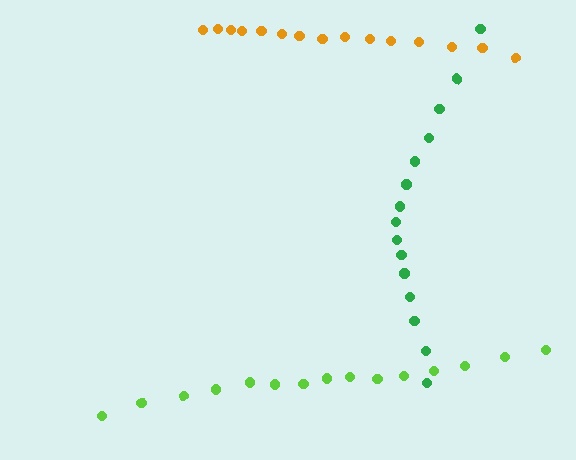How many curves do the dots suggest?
There are 3 distinct paths.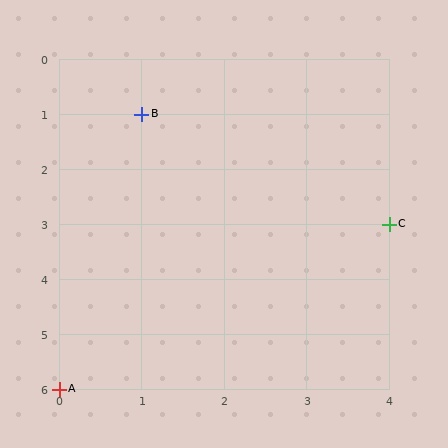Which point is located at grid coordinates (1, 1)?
Point B is at (1, 1).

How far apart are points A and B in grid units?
Points A and B are 1 column and 5 rows apart (about 5.1 grid units diagonally).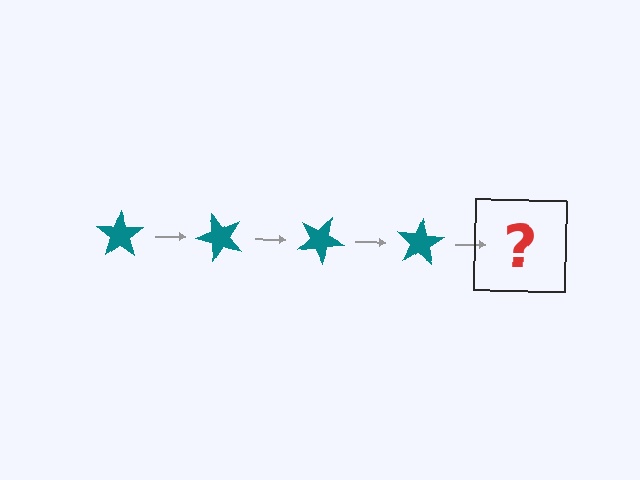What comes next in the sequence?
The next element should be a teal star rotated 200 degrees.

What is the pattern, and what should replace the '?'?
The pattern is that the star rotates 50 degrees each step. The '?' should be a teal star rotated 200 degrees.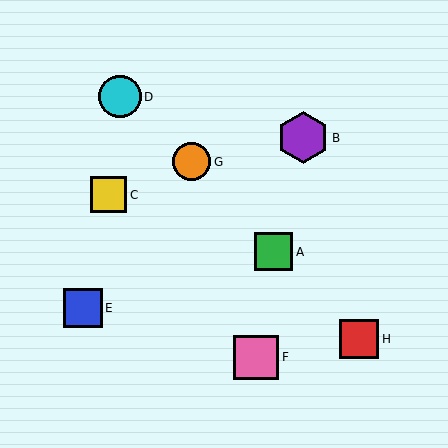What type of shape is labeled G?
Shape G is an orange circle.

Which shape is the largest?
The purple hexagon (labeled B) is the largest.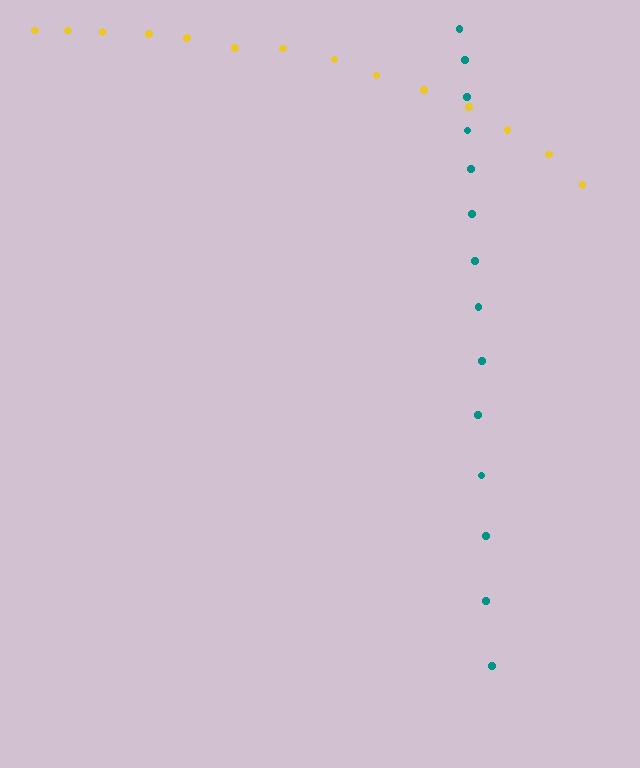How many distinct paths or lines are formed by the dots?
There are 2 distinct paths.